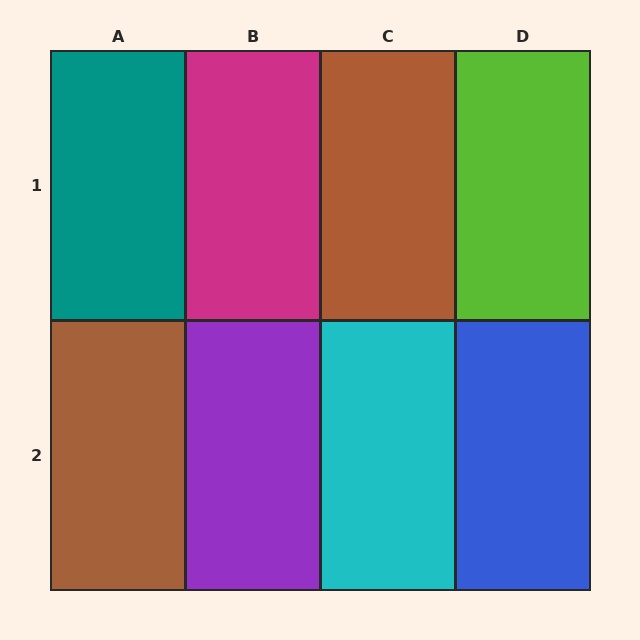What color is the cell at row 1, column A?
Teal.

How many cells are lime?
1 cell is lime.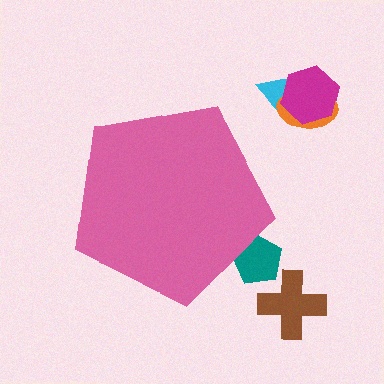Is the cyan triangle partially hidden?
No, the cyan triangle is fully visible.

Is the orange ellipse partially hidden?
No, the orange ellipse is fully visible.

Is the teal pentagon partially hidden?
Yes, the teal pentagon is partially hidden behind the pink pentagon.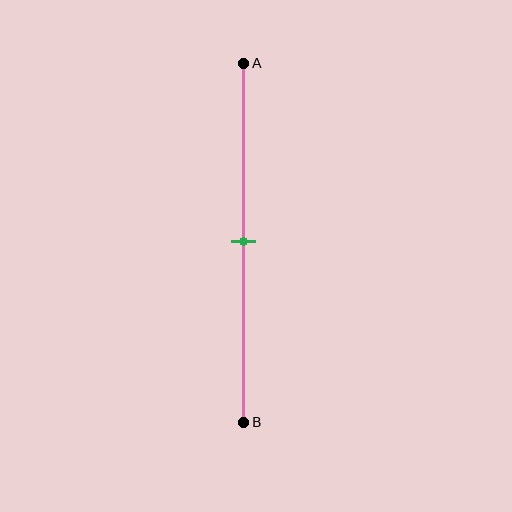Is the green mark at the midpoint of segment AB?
Yes, the mark is approximately at the midpoint.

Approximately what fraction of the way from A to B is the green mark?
The green mark is approximately 50% of the way from A to B.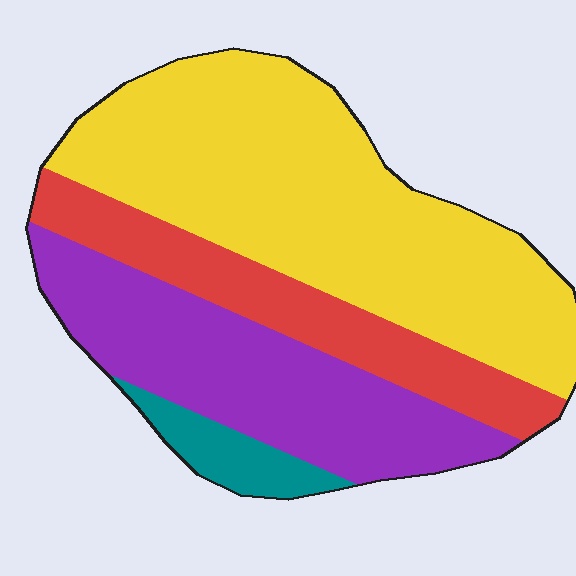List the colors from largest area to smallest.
From largest to smallest: yellow, purple, red, teal.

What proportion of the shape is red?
Red covers about 20% of the shape.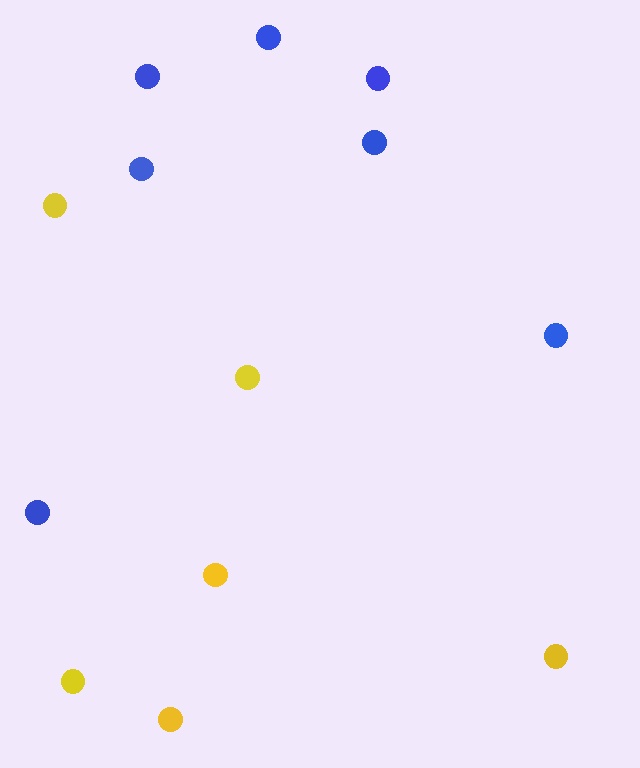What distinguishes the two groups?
There are 2 groups: one group of blue circles (7) and one group of yellow circles (6).